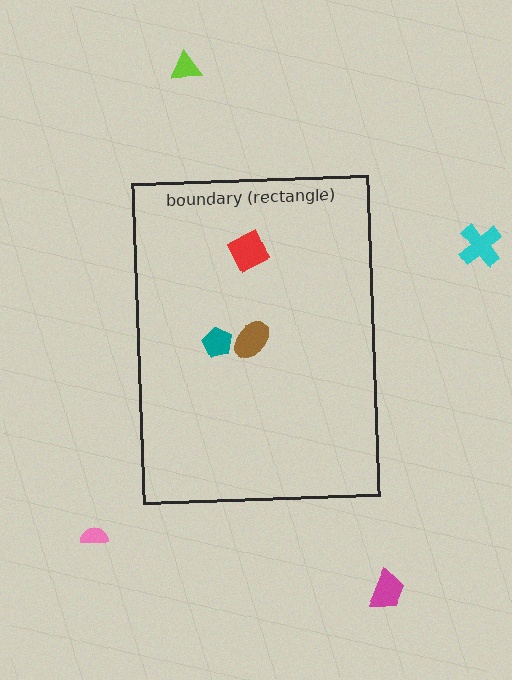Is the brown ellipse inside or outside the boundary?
Inside.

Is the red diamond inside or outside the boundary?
Inside.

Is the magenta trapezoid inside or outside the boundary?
Outside.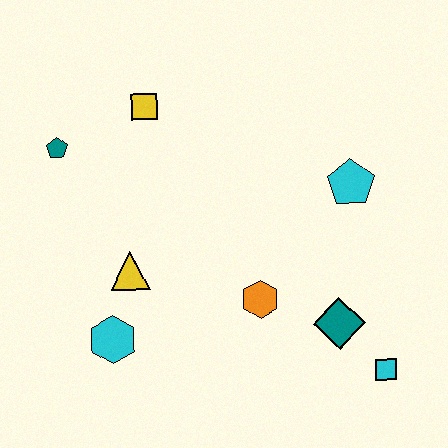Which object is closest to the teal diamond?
The cyan square is closest to the teal diamond.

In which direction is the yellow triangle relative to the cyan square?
The yellow triangle is to the left of the cyan square.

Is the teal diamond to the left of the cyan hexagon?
No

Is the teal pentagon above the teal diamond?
Yes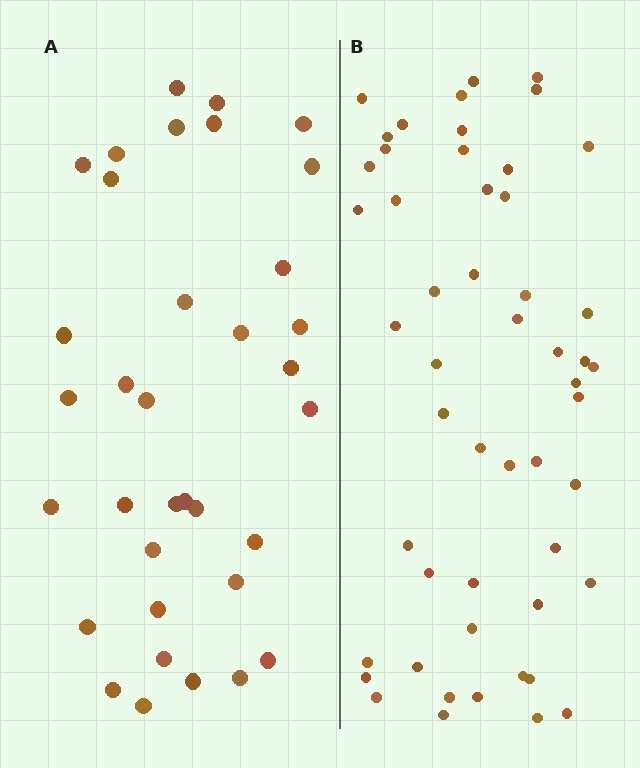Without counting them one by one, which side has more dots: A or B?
Region B (the right region) has more dots.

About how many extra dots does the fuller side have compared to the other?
Region B has approximately 15 more dots than region A.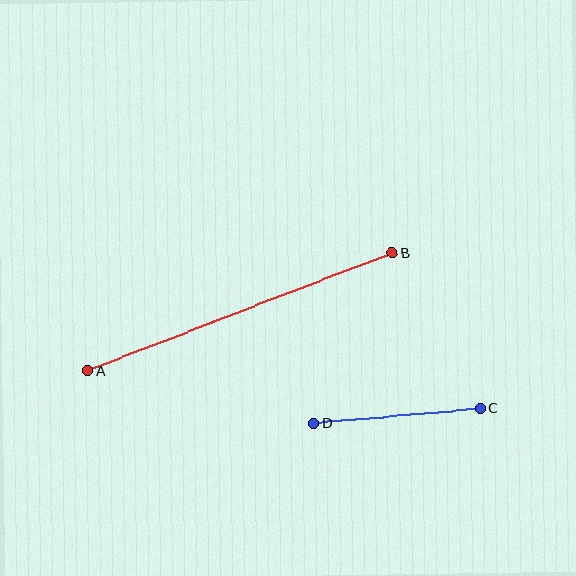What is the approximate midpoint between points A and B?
The midpoint is at approximately (240, 312) pixels.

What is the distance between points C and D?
The distance is approximately 167 pixels.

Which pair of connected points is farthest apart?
Points A and B are farthest apart.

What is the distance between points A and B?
The distance is approximately 326 pixels.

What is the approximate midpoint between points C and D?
The midpoint is at approximately (397, 416) pixels.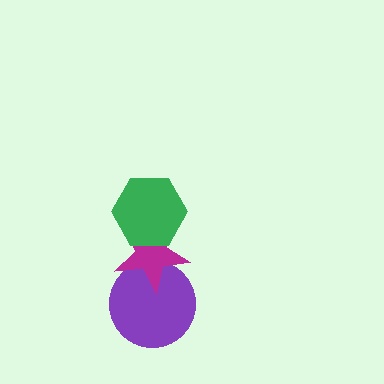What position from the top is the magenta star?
The magenta star is 2nd from the top.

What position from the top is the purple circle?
The purple circle is 3rd from the top.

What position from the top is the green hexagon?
The green hexagon is 1st from the top.